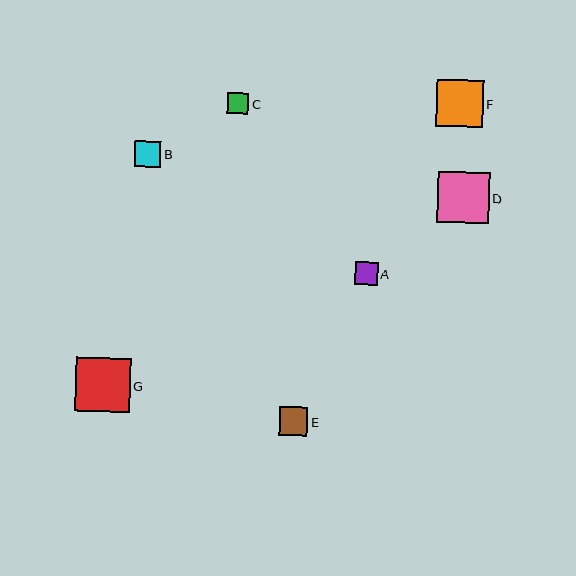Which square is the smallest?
Square C is the smallest with a size of approximately 21 pixels.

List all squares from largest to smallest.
From largest to smallest: G, D, F, E, B, A, C.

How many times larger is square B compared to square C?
Square B is approximately 1.3 times the size of square C.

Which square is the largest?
Square G is the largest with a size of approximately 55 pixels.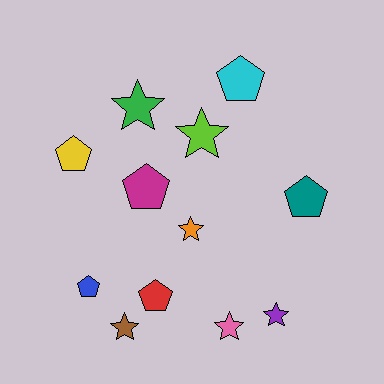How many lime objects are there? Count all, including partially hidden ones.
There is 1 lime object.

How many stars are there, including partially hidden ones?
There are 6 stars.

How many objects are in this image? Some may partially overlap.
There are 12 objects.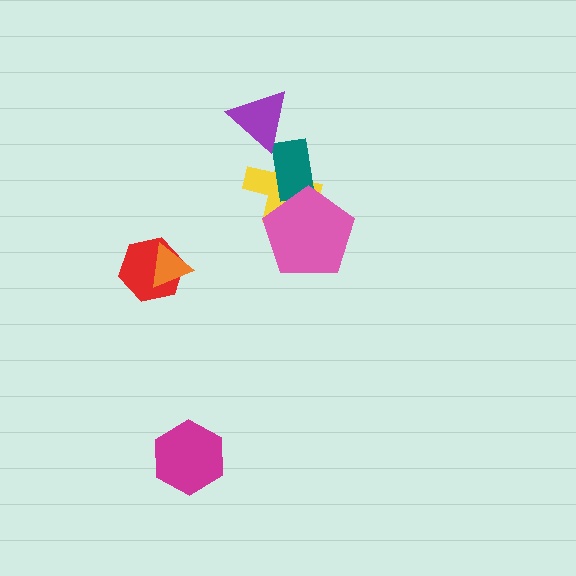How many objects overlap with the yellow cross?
2 objects overlap with the yellow cross.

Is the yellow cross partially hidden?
Yes, it is partially covered by another shape.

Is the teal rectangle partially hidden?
Yes, it is partially covered by another shape.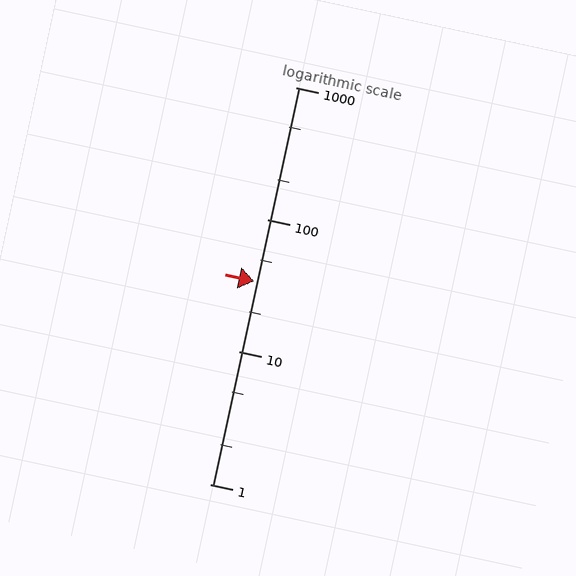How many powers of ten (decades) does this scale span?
The scale spans 3 decades, from 1 to 1000.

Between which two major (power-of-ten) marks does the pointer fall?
The pointer is between 10 and 100.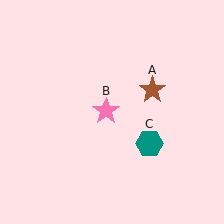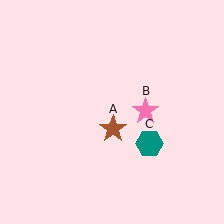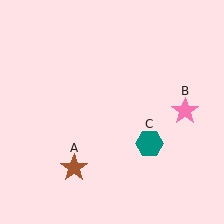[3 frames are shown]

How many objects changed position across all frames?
2 objects changed position: brown star (object A), pink star (object B).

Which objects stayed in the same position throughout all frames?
Teal hexagon (object C) remained stationary.